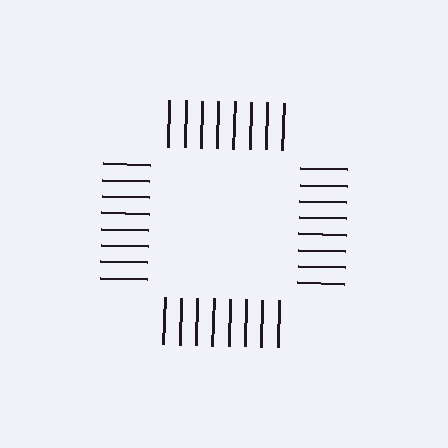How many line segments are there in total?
32 — 8 along each of the 4 edges.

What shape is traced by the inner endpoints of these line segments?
An illusory square — the line segments terminate on its edges but no continuous stroke is drawn.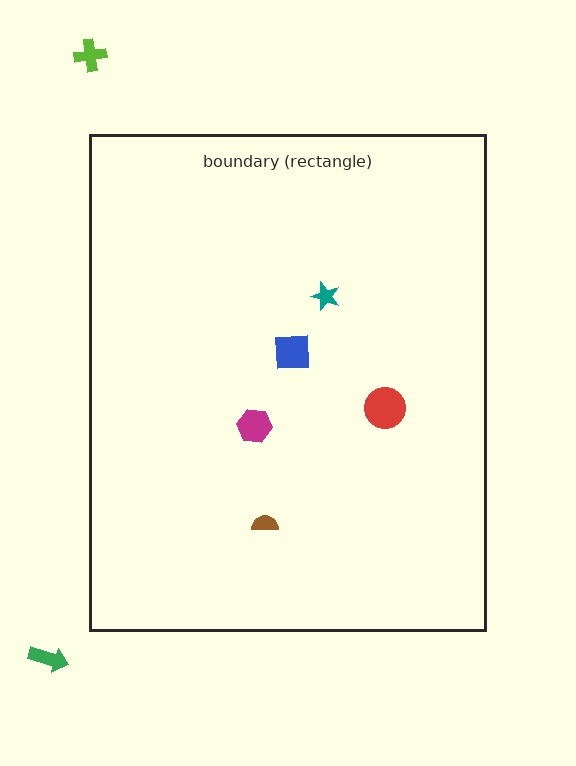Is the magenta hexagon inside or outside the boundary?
Inside.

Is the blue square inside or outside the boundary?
Inside.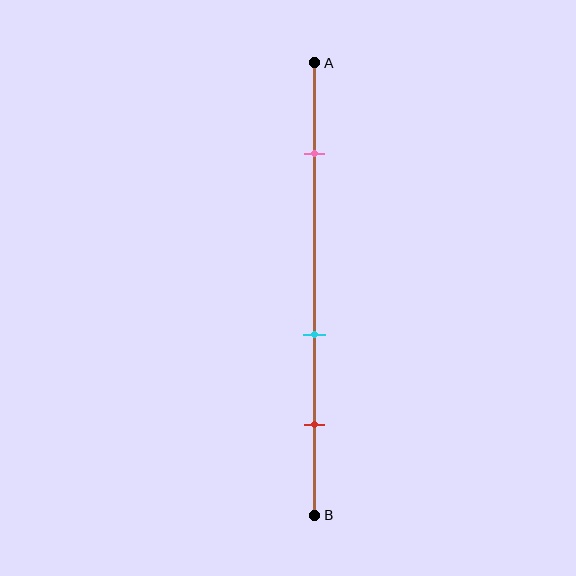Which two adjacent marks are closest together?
The cyan and red marks are the closest adjacent pair.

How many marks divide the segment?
There are 3 marks dividing the segment.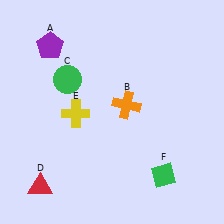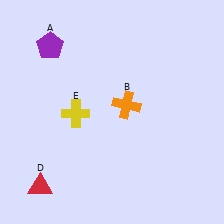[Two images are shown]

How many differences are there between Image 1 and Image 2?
There are 2 differences between the two images.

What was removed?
The green circle (C), the green diamond (F) were removed in Image 2.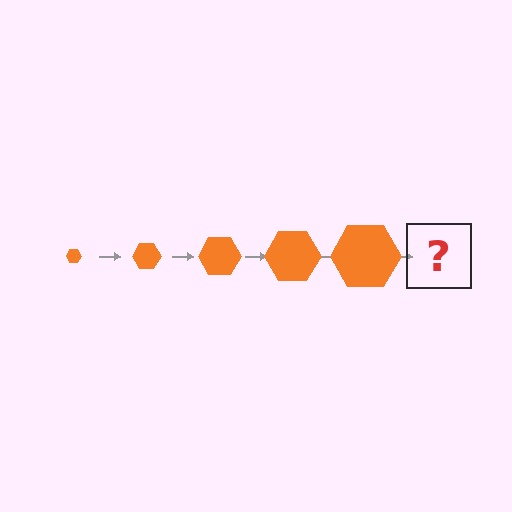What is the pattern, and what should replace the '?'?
The pattern is that the hexagon gets progressively larger each step. The '?' should be an orange hexagon, larger than the previous one.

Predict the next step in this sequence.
The next step is an orange hexagon, larger than the previous one.